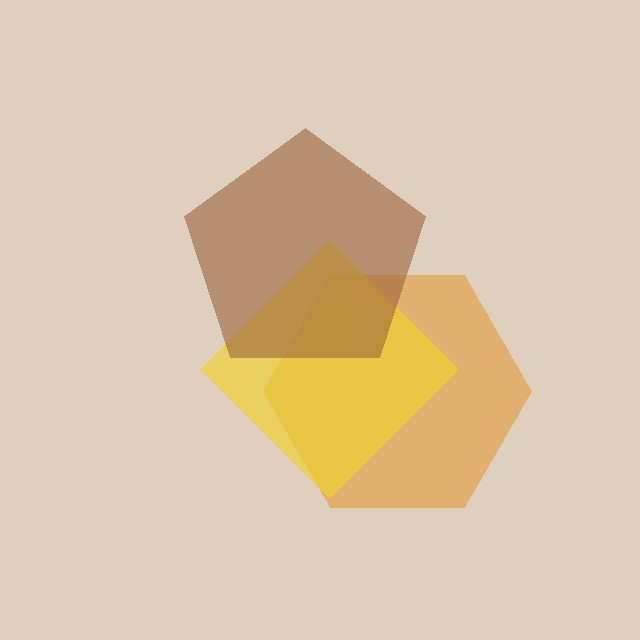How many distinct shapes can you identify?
There are 3 distinct shapes: an orange hexagon, a yellow diamond, a brown pentagon.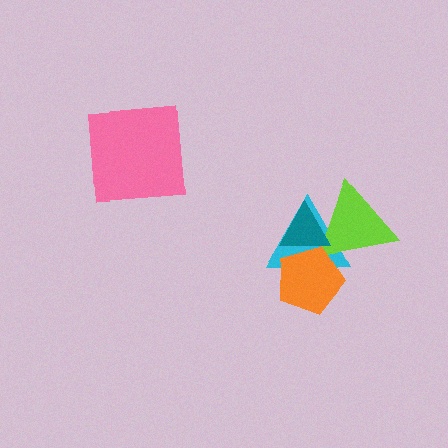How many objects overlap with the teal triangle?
3 objects overlap with the teal triangle.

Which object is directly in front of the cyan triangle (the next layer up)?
The lime triangle is directly in front of the cyan triangle.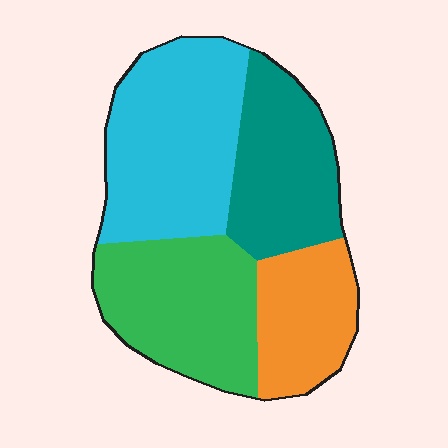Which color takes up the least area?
Orange, at roughly 20%.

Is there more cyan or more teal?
Cyan.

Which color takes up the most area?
Cyan, at roughly 35%.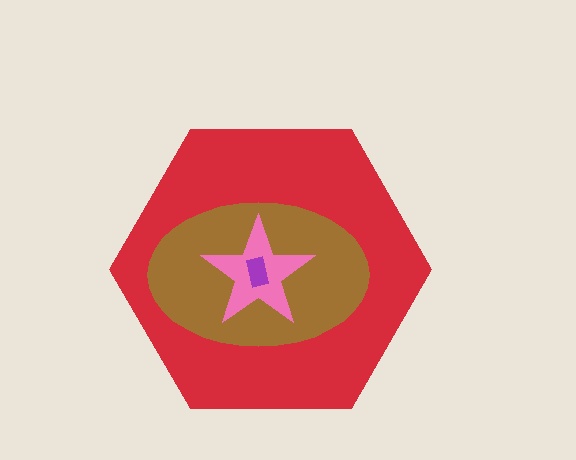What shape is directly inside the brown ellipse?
The pink star.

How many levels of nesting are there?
4.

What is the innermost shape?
The purple rectangle.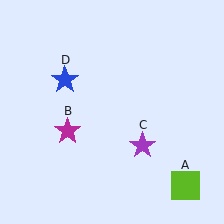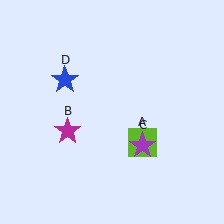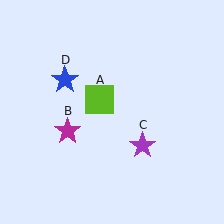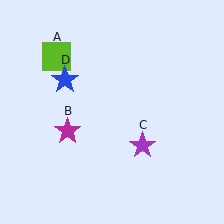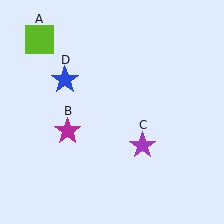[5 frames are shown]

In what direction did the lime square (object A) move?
The lime square (object A) moved up and to the left.